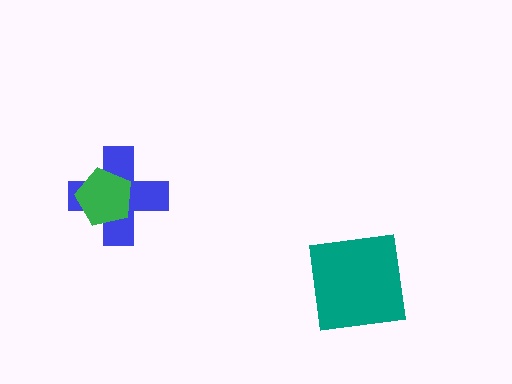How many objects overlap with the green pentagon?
1 object overlaps with the green pentagon.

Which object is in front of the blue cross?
The green pentagon is in front of the blue cross.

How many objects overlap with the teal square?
0 objects overlap with the teal square.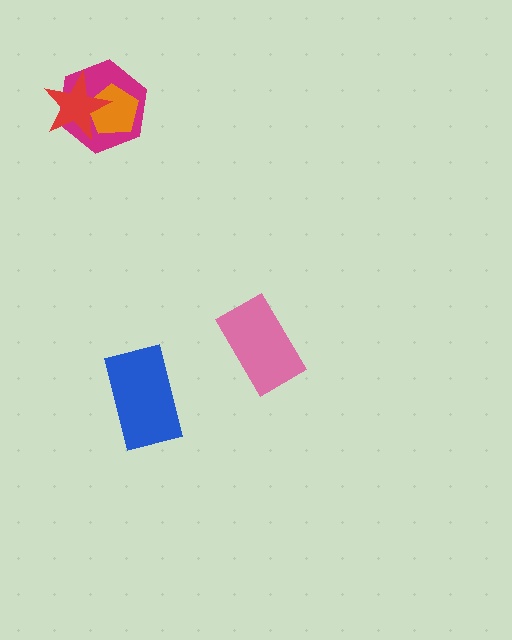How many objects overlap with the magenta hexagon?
2 objects overlap with the magenta hexagon.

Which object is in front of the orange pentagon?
The red star is in front of the orange pentagon.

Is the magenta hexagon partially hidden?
Yes, it is partially covered by another shape.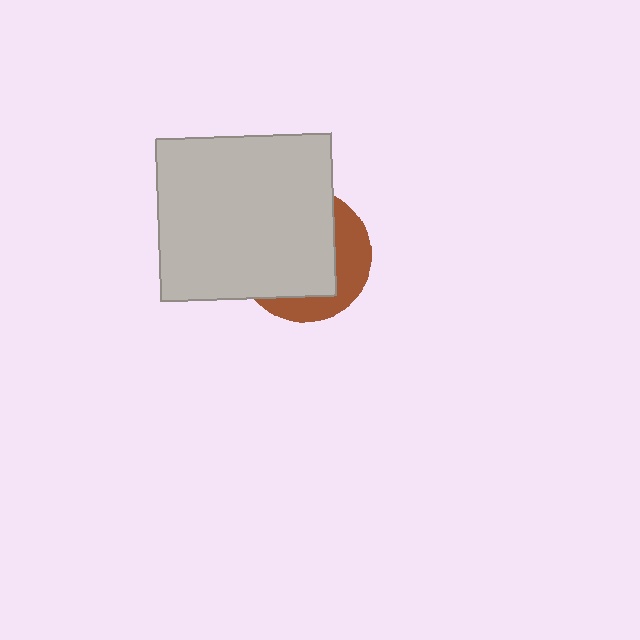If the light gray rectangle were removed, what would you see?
You would see the complete brown circle.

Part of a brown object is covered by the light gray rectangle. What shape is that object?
It is a circle.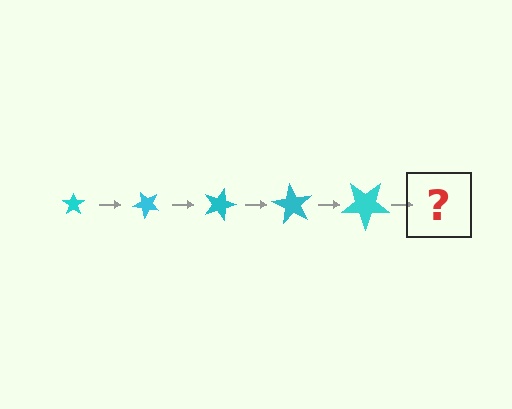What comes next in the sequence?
The next element should be a star, larger than the previous one and rotated 225 degrees from the start.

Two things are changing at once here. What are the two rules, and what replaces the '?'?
The two rules are that the star grows larger each step and it rotates 45 degrees each step. The '?' should be a star, larger than the previous one and rotated 225 degrees from the start.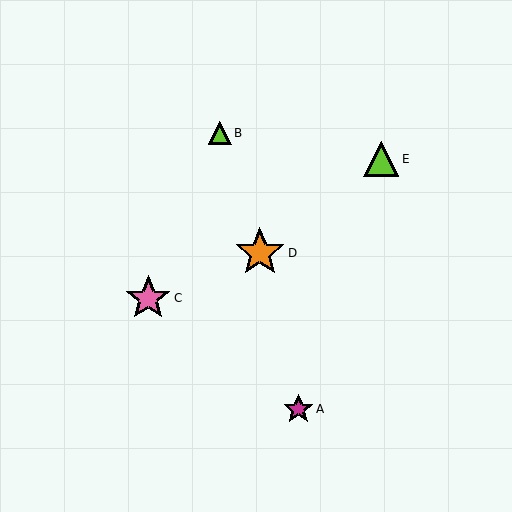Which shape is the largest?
The orange star (labeled D) is the largest.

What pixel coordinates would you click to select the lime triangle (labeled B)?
Click at (220, 133) to select the lime triangle B.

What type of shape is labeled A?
Shape A is a magenta star.